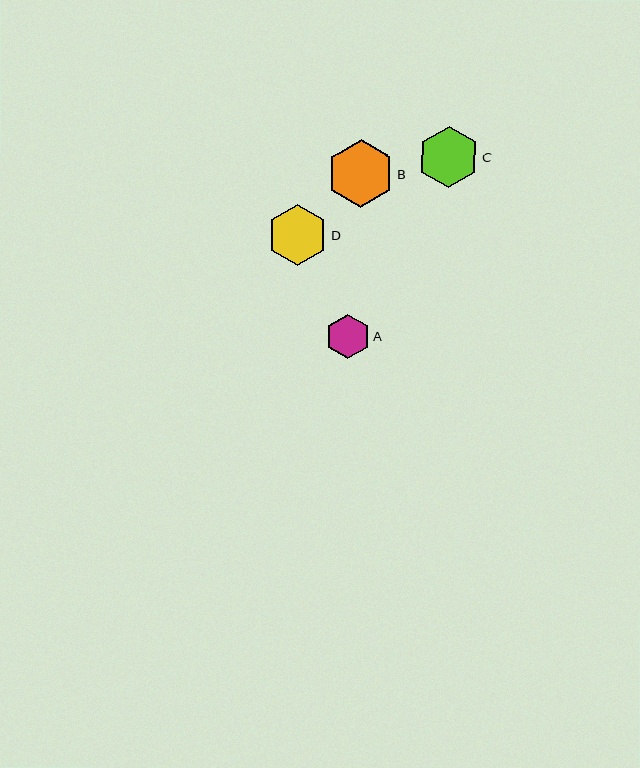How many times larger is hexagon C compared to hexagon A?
Hexagon C is approximately 1.4 times the size of hexagon A.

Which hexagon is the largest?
Hexagon B is the largest with a size of approximately 67 pixels.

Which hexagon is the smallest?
Hexagon A is the smallest with a size of approximately 44 pixels.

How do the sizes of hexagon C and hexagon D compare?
Hexagon C and hexagon D are approximately the same size.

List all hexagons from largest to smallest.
From largest to smallest: B, C, D, A.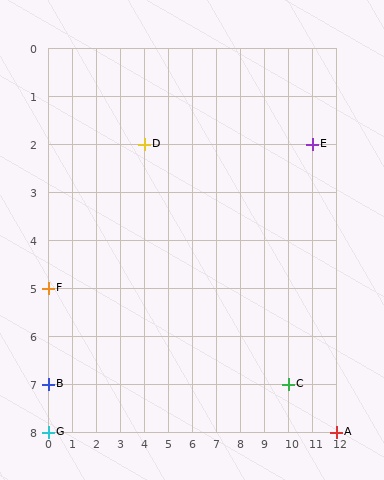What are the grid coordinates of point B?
Point B is at grid coordinates (0, 7).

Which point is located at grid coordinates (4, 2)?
Point D is at (4, 2).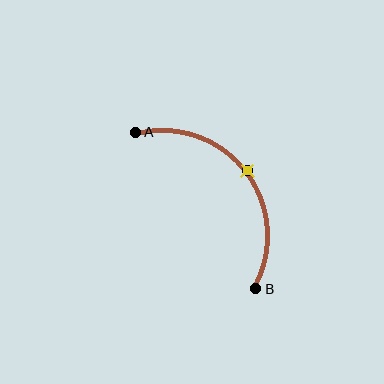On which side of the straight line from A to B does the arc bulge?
The arc bulges above and to the right of the straight line connecting A and B.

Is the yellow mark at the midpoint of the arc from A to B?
Yes. The yellow mark lies on the arc at equal arc-length from both A and B — it is the arc midpoint.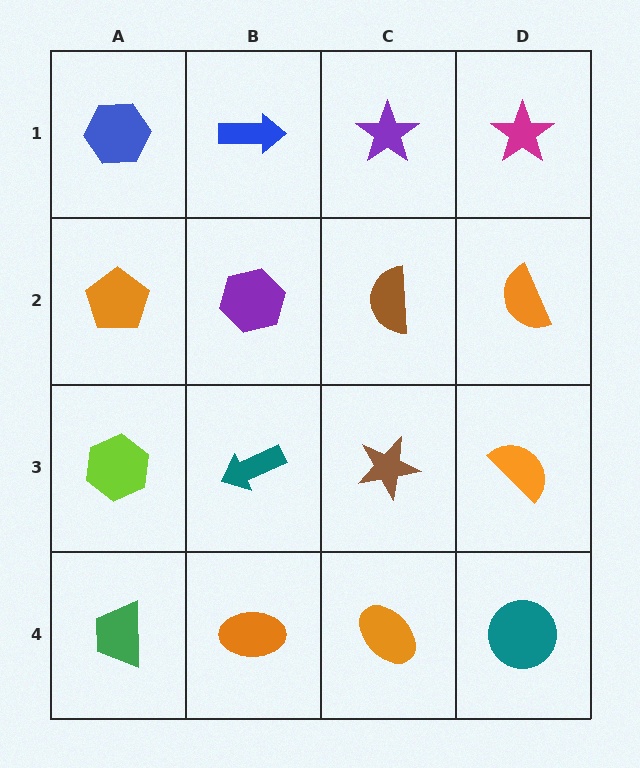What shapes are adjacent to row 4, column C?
A brown star (row 3, column C), an orange ellipse (row 4, column B), a teal circle (row 4, column D).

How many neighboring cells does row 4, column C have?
3.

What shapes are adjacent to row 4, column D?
An orange semicircle (row 3, column D), an orange ellipse (row 4, column C).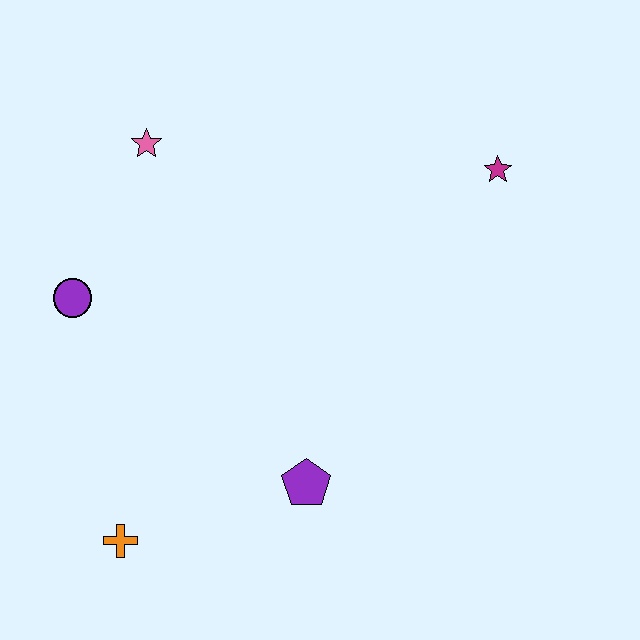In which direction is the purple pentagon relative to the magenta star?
The purple pentagon is below the magenta star.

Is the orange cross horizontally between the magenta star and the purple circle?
Yes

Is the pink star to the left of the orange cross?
No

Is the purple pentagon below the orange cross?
No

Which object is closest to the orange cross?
The purple pentagon is closest to the orange cross.